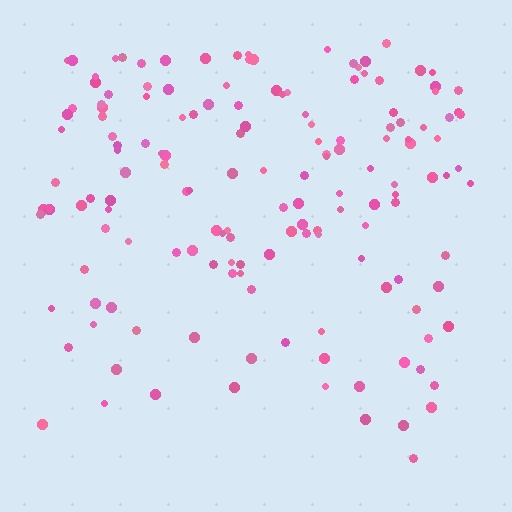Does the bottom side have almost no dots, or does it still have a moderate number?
Still a moderate number, just noticeably fewer than the top.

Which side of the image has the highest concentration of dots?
The top.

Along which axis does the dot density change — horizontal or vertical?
Vertical.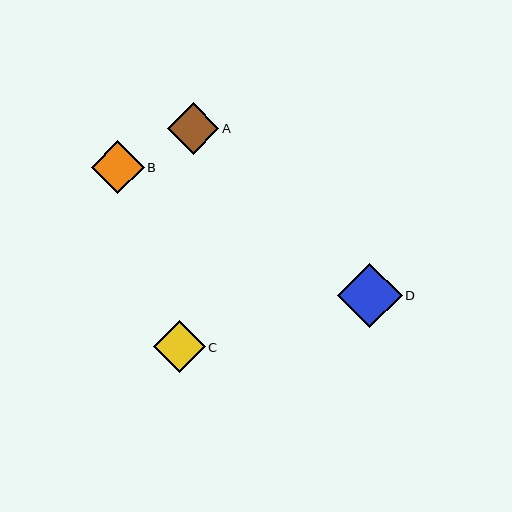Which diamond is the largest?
Diamond D is the largest with a size of approximately 65 pixels.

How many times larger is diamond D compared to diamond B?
Diamond D is approximately 1.2 times the size of diamond B.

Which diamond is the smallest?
Diamond A is the smallest with a size of approximately 51 pixels.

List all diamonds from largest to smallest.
From largest to smallest: D, B, C, A.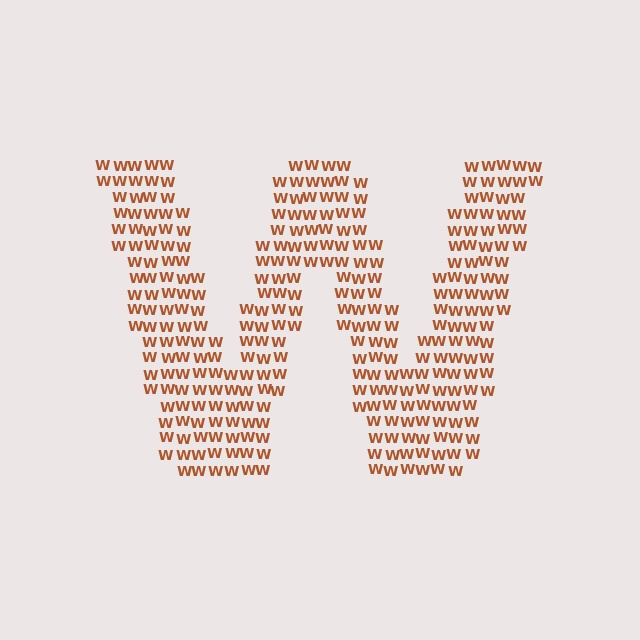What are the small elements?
The small elements are letter W's.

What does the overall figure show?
The overall figure shows the letter W.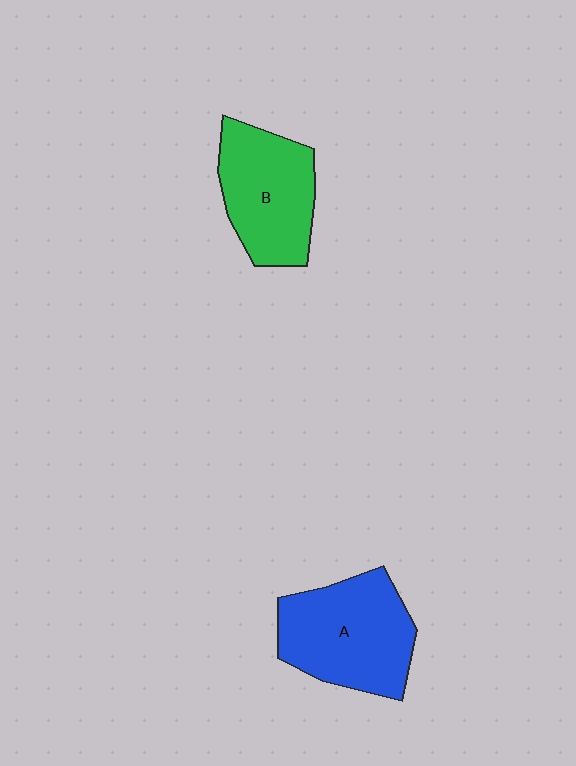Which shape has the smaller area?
Shape B (green).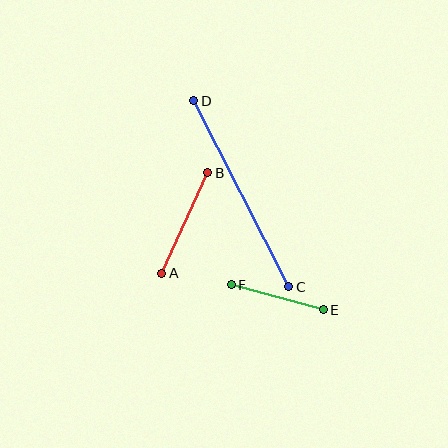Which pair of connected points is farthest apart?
Points C and D are farthest apart.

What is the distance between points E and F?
The distance is approximately 95 pixels.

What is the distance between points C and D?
The distance is approximately 209 pixels.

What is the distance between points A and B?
The distance is approximately 110 pixels.